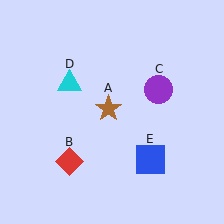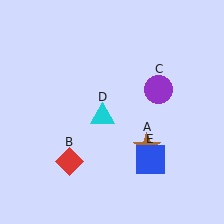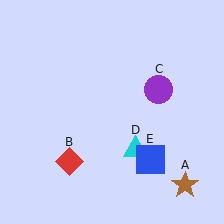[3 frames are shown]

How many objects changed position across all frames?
2 objects changed position: brown star (object A), cyan triangle (object D).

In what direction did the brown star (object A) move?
The brown star (object A) moved down and to the right.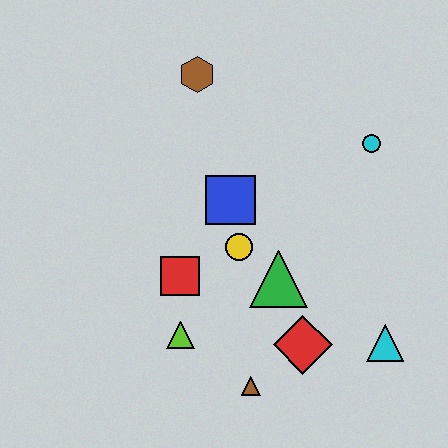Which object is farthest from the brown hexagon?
The cyan triangle is farthest from the brown hexagon.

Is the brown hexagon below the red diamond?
No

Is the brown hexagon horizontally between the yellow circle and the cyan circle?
No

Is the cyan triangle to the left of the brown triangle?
No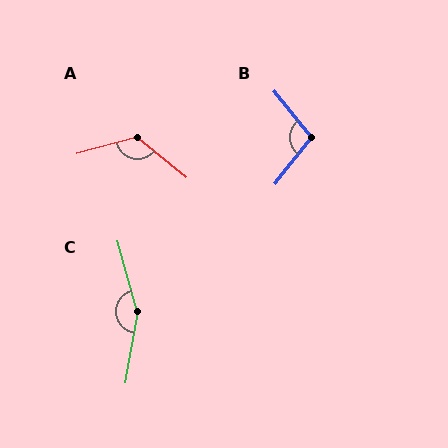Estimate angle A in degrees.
Approximately 126 degrees.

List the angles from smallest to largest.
B (103°), A (126°), C (154°).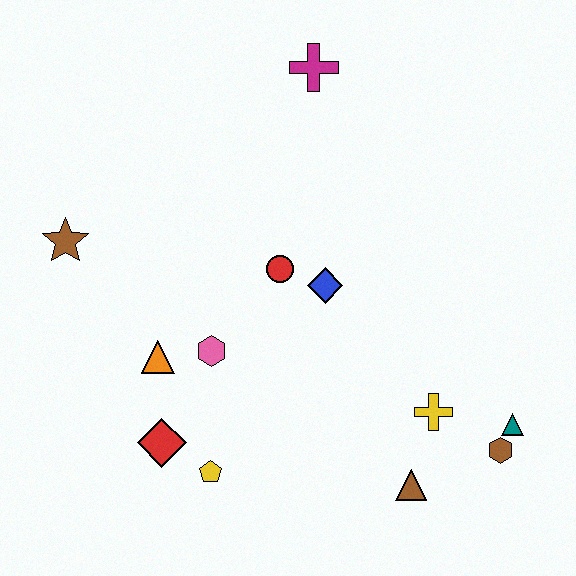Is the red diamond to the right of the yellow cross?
No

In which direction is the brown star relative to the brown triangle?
The brown star is to the left of the brown triangle.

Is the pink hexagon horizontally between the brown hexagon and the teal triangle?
No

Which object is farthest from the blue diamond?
The brown star is farthest from the blue diamond.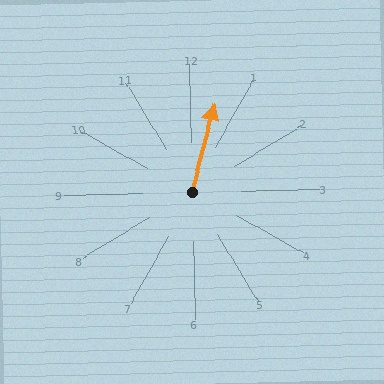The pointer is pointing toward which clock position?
Roughly 1 o'clock.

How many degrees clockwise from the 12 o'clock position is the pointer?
Approximately 15 degrees.